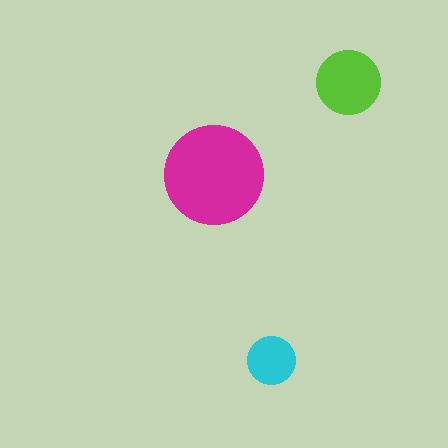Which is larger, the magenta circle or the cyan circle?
The magenta one.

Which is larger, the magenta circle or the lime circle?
The magenta one.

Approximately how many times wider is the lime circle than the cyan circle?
About 1.5 times wider.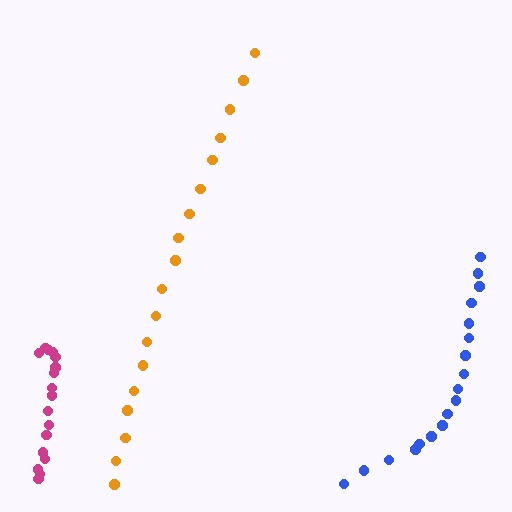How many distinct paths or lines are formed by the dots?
There are 3 distinct paths.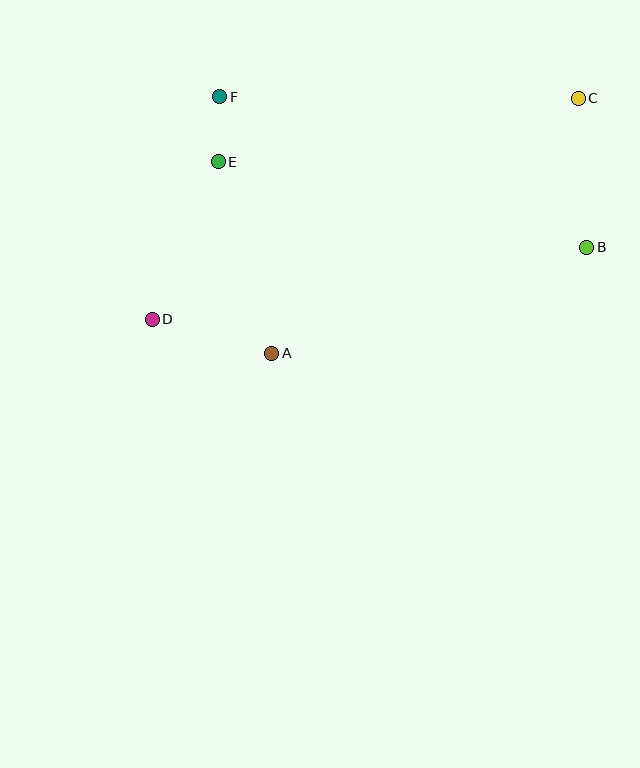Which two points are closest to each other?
Points E and F are closest to each other.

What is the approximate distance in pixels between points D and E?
The distance between D and E is approximately 171 pixels.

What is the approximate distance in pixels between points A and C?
The distance between A and C is approximately 399 pixels.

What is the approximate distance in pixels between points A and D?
The distance between A and D is approximately 124 pixels.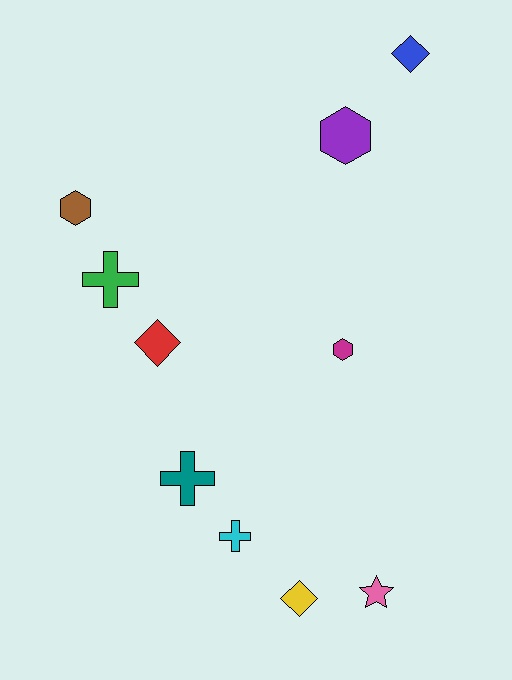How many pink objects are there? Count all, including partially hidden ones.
There is 1 pink object.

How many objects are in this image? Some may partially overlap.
There are 10 objects.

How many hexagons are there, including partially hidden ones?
There are 3 hexagons.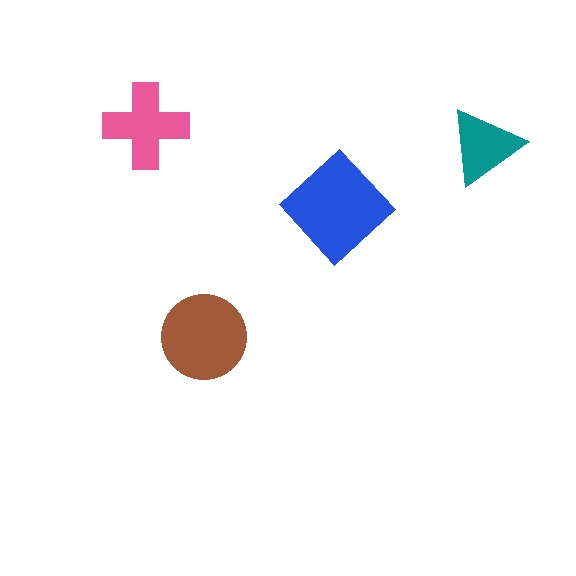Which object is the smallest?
The teal triangle.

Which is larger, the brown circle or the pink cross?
The brown circle.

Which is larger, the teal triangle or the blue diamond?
The blue diamond.